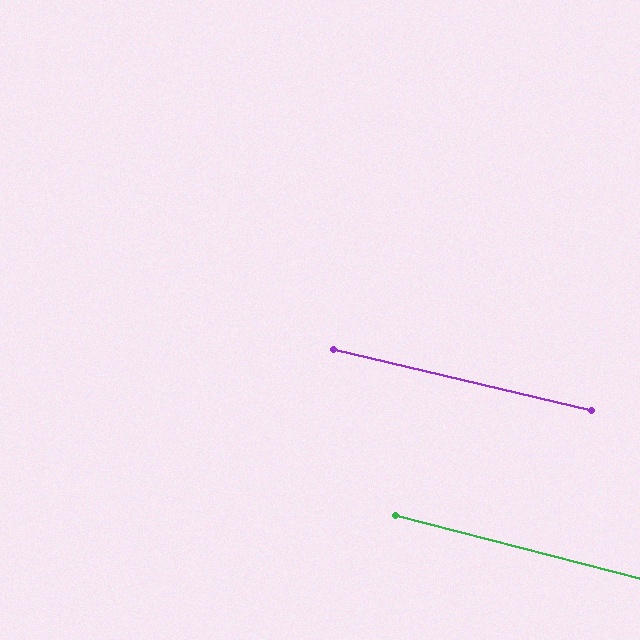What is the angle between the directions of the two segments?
Approximately 1 degree.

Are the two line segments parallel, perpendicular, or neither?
Parallel — their directions differ by only 1.0°.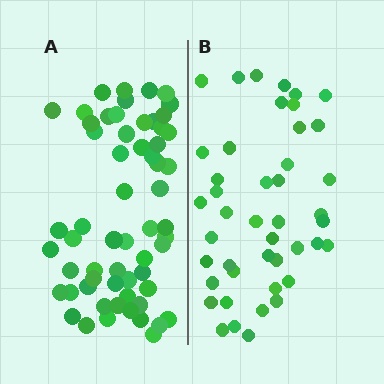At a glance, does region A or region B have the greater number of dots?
Region A (the left region) has more dots.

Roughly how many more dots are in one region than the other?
Region A has approximately 15 more dots than region B.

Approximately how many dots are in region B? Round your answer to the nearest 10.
About 40 dots. (The exact count is 44, which rounds to 40.)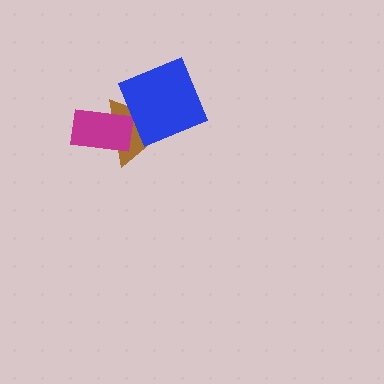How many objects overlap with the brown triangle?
2 objects overlap with the brown triangle.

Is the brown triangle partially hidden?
Yes, it is partially covered by another shape.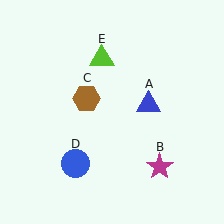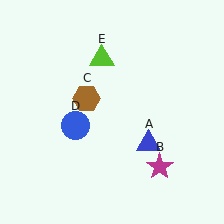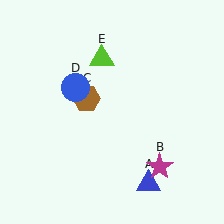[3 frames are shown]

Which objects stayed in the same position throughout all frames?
Magenta star (object B) and brown hexagon (object C) and lime triangle (object E) remained stationary.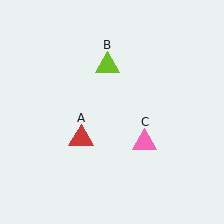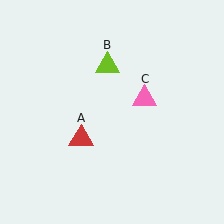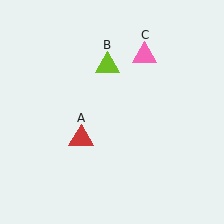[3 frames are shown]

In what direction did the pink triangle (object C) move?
The pink triangle (object C) moved up.